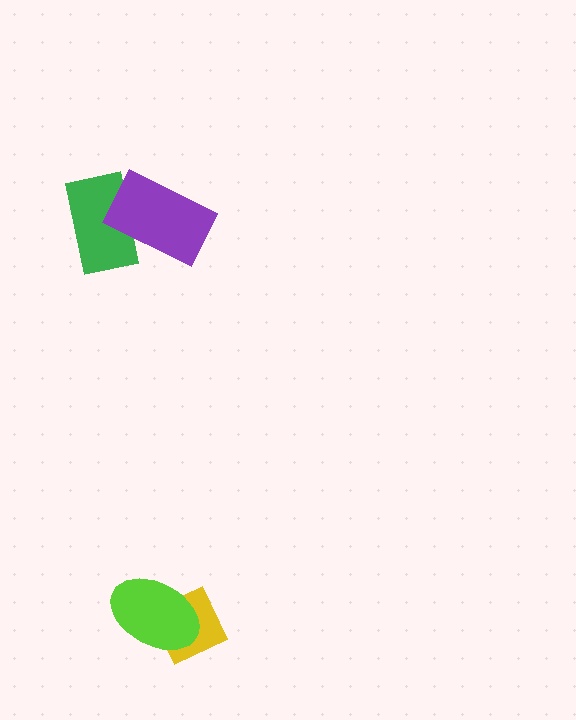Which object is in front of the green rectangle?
The purple rectangle is in front of the green rectangle.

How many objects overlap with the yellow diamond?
1 object overlaps with the yellow diamond.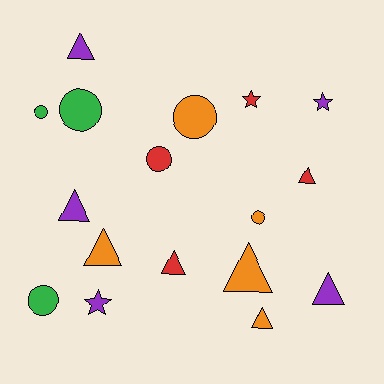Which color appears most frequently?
Orange, with 5 objects.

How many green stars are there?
There are no green stars.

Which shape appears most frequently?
Triangle, with 8 objects.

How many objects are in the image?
There are 17 objects.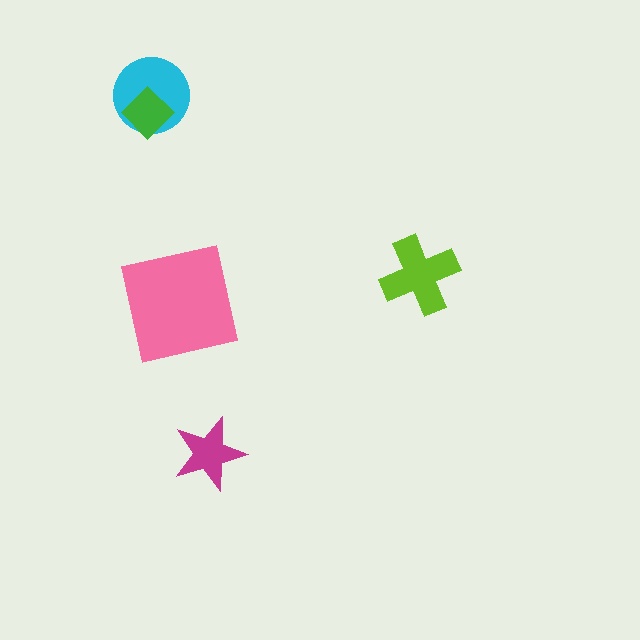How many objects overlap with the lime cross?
0 objects overlap with the lime cross.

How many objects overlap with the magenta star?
0 objects overlap with the magenta star.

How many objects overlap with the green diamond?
1 object overlaps with the green diamond.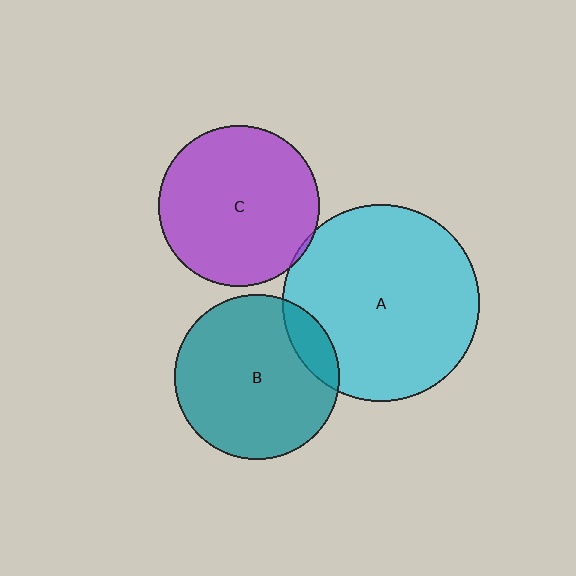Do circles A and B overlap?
Yes.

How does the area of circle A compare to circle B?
Approximately 1.4 times.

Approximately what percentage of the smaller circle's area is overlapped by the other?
Approximately 10%.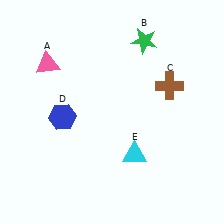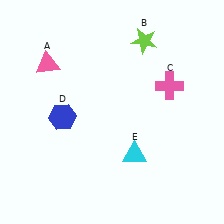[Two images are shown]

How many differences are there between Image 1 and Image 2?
There are 2 differences between the two images.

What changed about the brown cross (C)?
In Image 1, C is brown. In Image 2, it changed to pink.